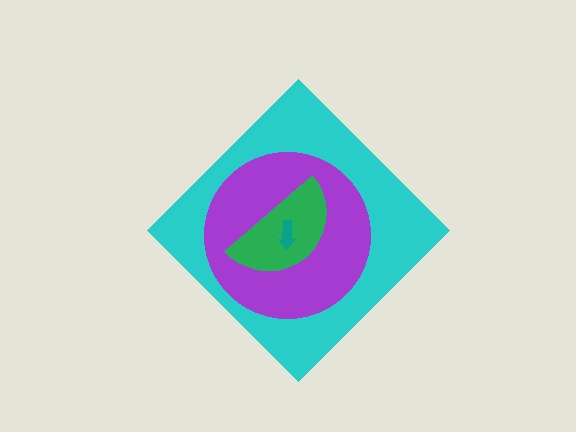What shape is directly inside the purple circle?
The green semicircle.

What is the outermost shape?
The cyan diamond.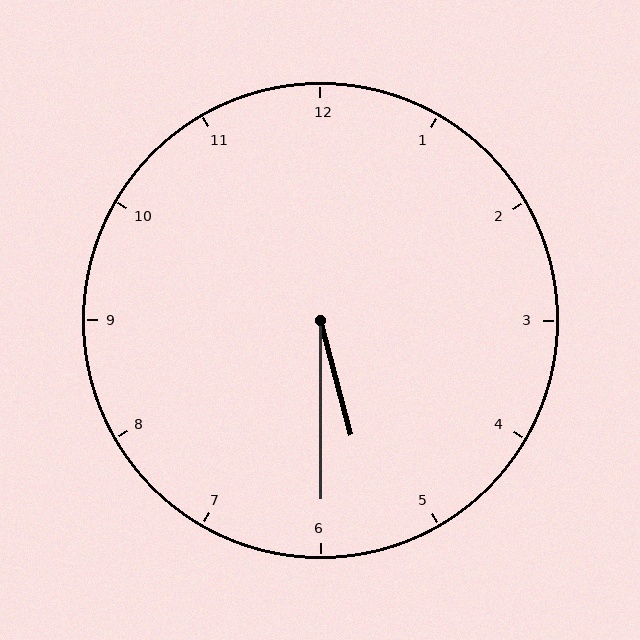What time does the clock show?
5:30.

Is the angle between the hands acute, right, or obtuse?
It is acute.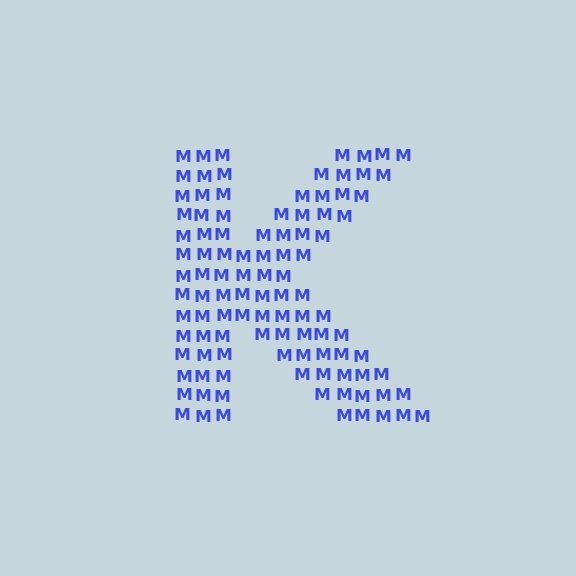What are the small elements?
The small elements are letter M's.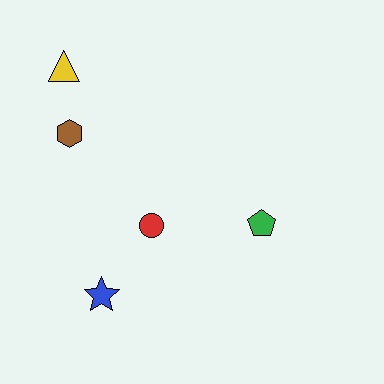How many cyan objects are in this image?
There are no cyan objects.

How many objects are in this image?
There are 5 objects.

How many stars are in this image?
There is 1 star.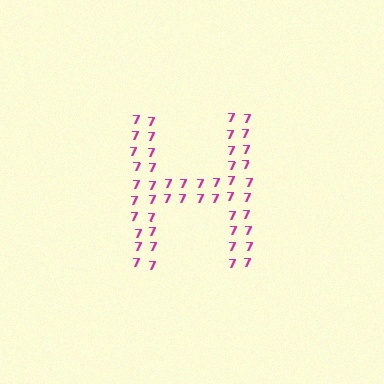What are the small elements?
The small elements are digit 7's.